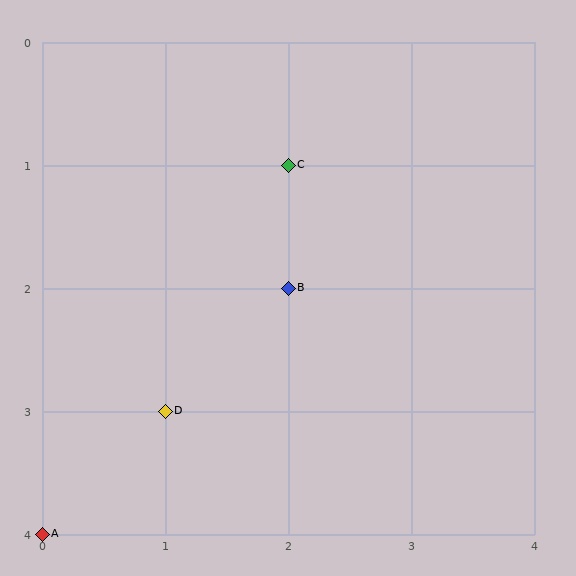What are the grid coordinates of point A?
Point A is at grid coordinates (0, 4).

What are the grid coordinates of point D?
Point D is at grid coordinates (1, 3).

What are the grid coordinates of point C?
Point C is at grid coordinates (2, 1).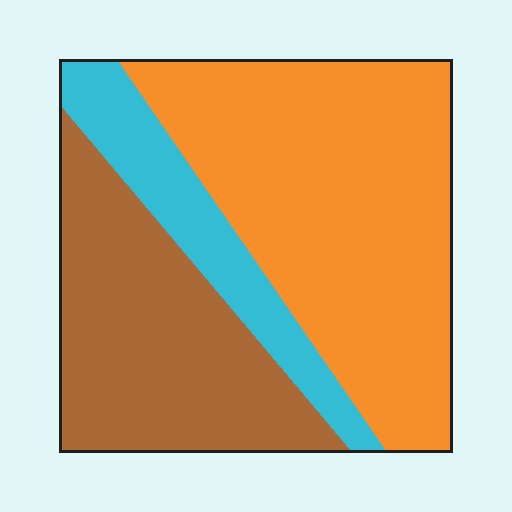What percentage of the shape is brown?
Brown covers 33% of the shape.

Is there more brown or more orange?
Orange.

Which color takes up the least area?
Cyan, at roughly 15%.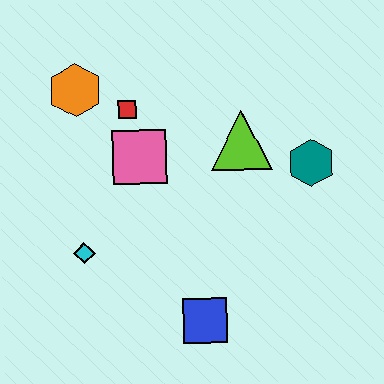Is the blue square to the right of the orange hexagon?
Yes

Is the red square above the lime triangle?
Yes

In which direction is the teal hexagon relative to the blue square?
The teal hexagon is above the blue square.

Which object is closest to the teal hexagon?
The lime triangle is closest to the teal hexagon.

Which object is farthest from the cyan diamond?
The teal hexagon is farthest from the cyan diamond.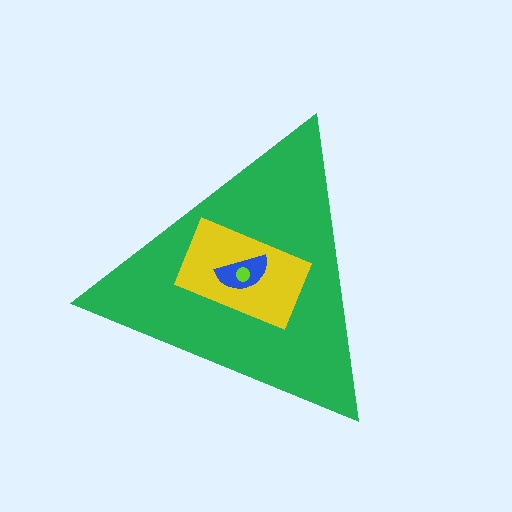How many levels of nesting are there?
4.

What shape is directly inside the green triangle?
The yellow rectangle.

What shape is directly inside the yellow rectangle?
The blue semicircle.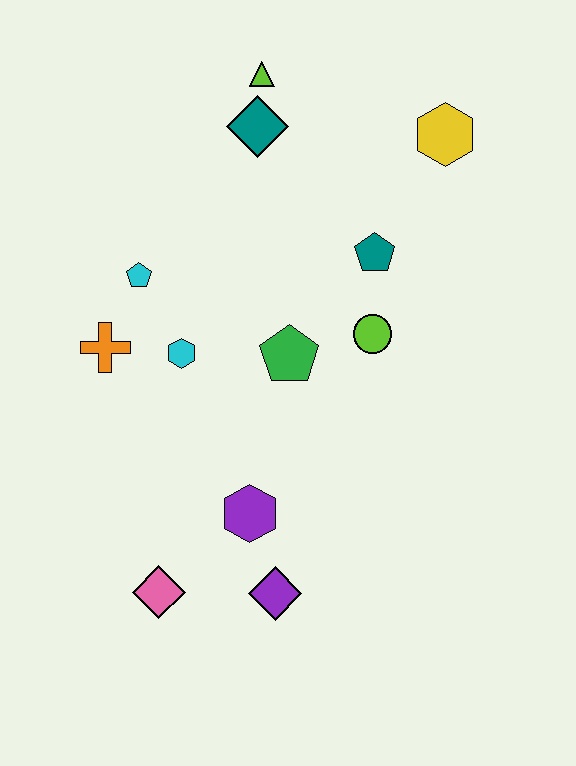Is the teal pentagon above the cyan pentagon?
Yes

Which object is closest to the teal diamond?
The lime triangle is closest to the teal diamond.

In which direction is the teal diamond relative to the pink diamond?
The teal diamond is above the pink diamond.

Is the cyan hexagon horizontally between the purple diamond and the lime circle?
No